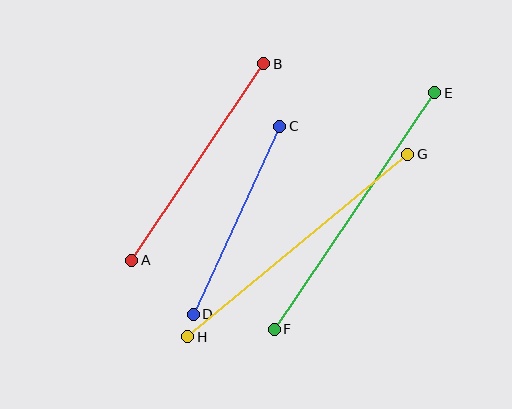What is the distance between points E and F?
The distance is approximately 286 pixels.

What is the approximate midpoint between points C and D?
The midpoint is at approximately (236, 220) pixels.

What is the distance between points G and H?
The distance is approximately 286 pixels.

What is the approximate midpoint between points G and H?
The midpoint is at approximately (298, 246) pixels.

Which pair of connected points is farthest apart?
Points E and F are farthest apart.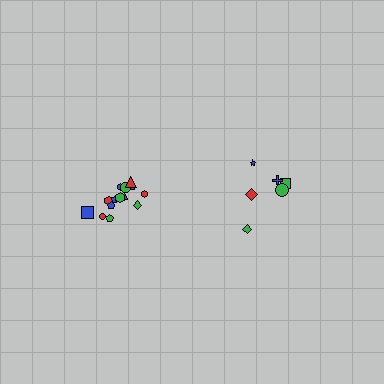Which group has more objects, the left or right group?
The left group.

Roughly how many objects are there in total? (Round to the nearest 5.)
Roughly 20 objects in total.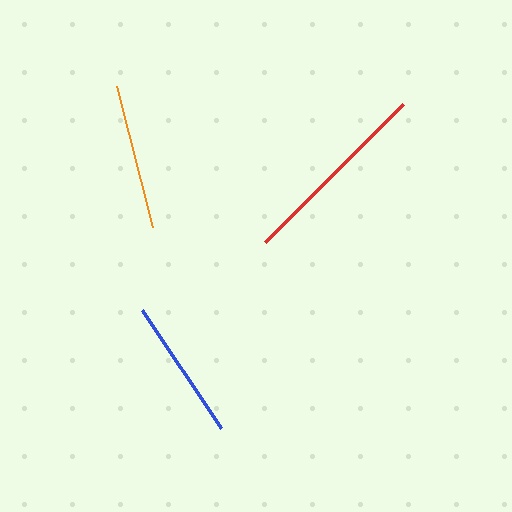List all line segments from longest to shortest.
From longest to shortest: red, orange, blue.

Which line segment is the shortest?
The blue line is the shortest at approximately 143 pixels.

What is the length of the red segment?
The red segment is approximately 195 pixels long.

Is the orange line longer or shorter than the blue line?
The orange line is longer than the blue line.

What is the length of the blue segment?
The blue segment is approximately 143 pixels long.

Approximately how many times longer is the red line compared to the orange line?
The red line is approximately 1.3 times the length of the orange line.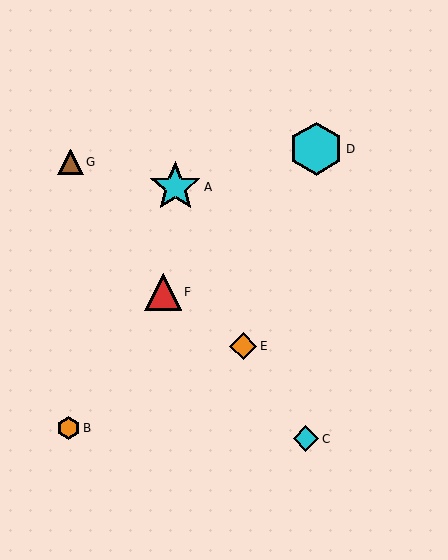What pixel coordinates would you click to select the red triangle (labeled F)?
Click at (163, 292) to select the red triangle F.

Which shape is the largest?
The cyan hexagon (labeled D) is the largest.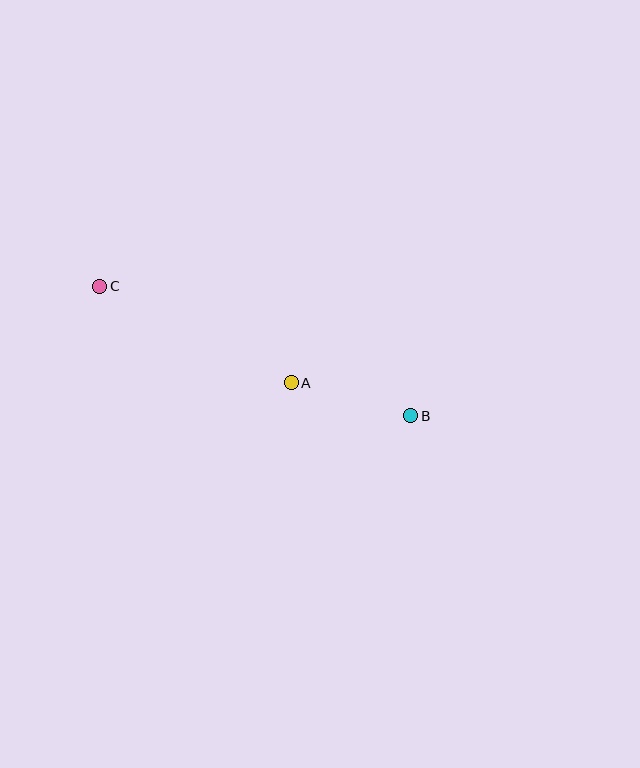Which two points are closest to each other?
Points A and B are closest to each other.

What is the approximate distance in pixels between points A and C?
The distance between A and C is approximately 215 pixels.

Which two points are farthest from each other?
Points B and C are farthest from each other.